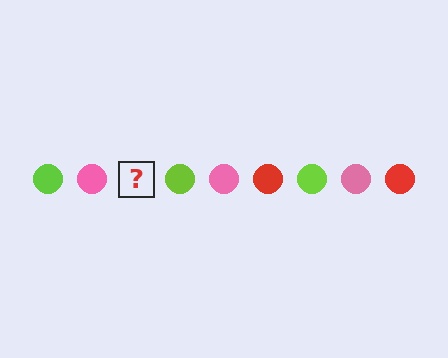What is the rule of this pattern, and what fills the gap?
The rule is that the pattern cycles through lime, pink, red circles. The gap should be filled with a red circle.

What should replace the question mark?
The question mark should be replaced with a red circle.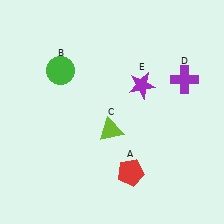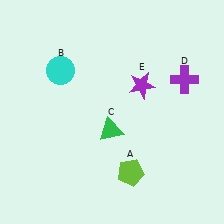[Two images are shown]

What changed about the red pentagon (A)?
In Image 1, A is red. In Image 2, it changed to lime.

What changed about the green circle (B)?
In Image 1, B is green. In Image 2, it changed to cyan.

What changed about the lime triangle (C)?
In Image 1, C is lime. In Image 2, it changed to green.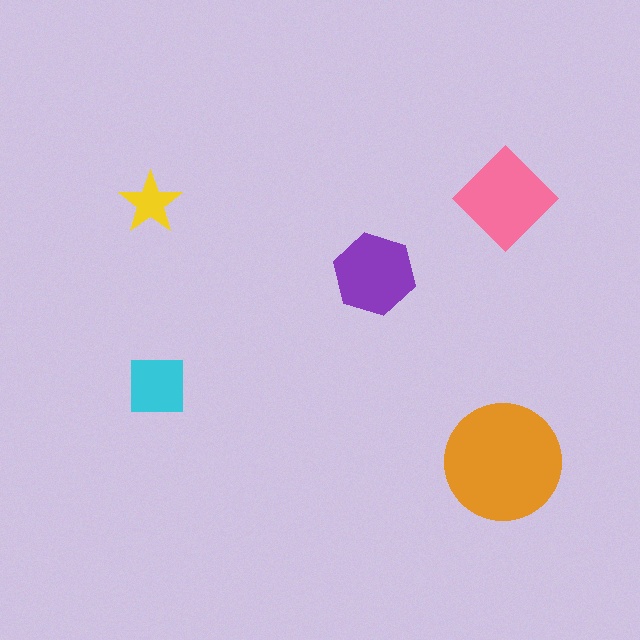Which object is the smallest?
The yellow star.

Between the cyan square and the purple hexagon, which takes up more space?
The purple hexagon.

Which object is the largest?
The orange circle.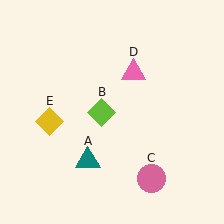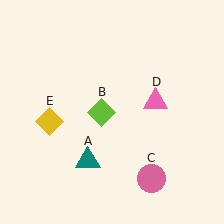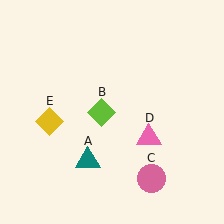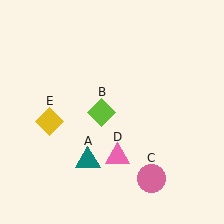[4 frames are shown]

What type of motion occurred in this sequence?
The pink triangle (object D) rotated clockwise around the center of the scene.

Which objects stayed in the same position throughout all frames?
Teal triangle (object A) and lime diamond (object B) and pink circle (object C) and yellow diamond (object E) remained stationary.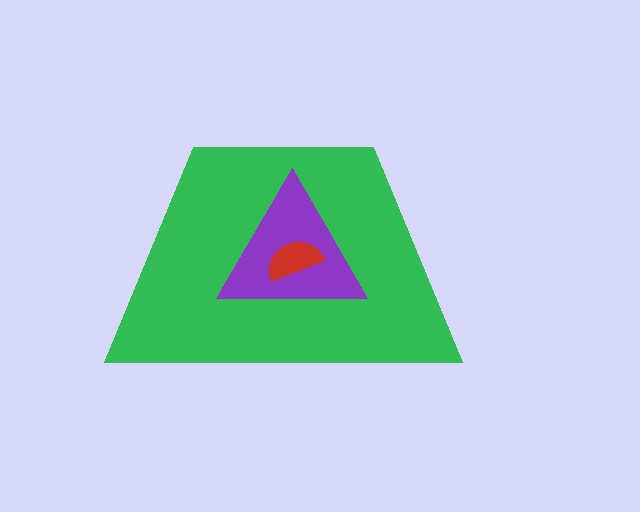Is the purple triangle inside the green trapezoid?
Yes.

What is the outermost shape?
The green trapezoid.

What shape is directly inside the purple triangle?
The red semicircle.